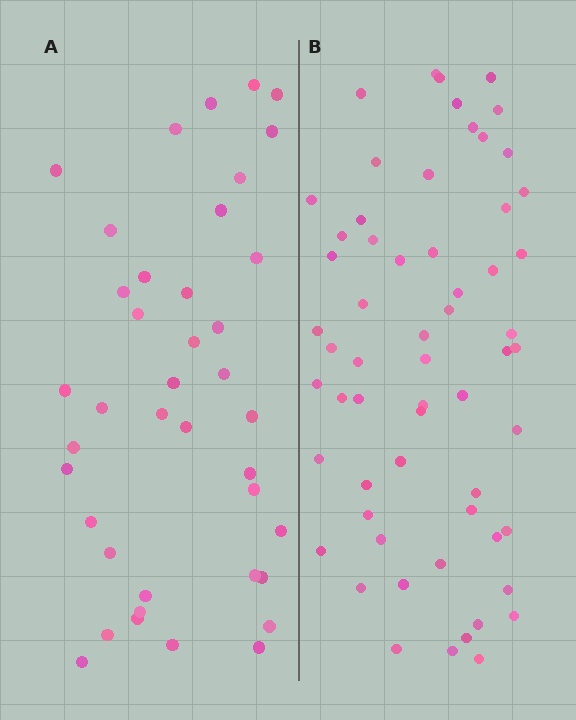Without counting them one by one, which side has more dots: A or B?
Region B (the right region) has more dots.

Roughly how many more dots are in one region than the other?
Region B has approximately 20 more dots than region A.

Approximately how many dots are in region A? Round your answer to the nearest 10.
About 40 dots.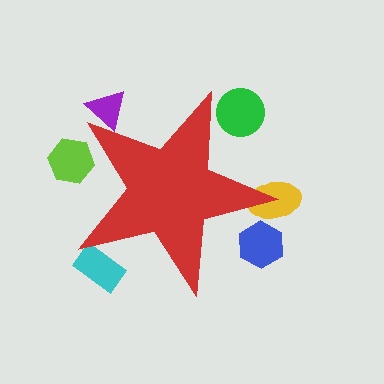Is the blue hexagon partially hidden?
Yes, the blue hexagon is partially hidden behind the red star.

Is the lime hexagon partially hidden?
Yes, the lime hexagon is partially hidden behind the red star.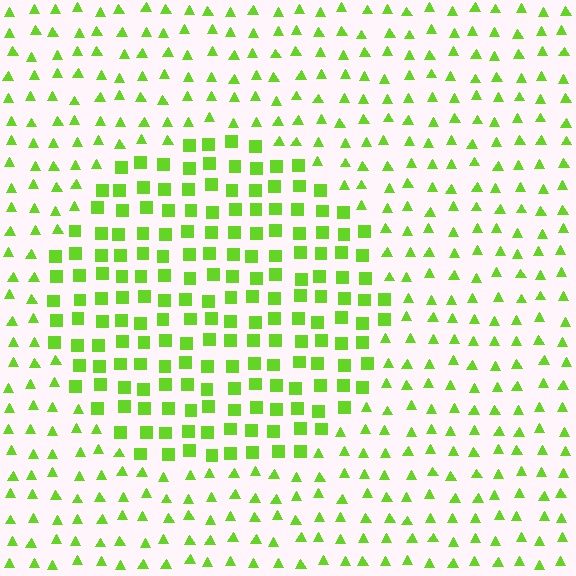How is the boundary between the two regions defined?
The boundary is defined by a change in element shape: squares inside vs. triangles outside. All elements share the same color and spacing.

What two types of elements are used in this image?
The image uses squares inside the circle region and triangles outside it.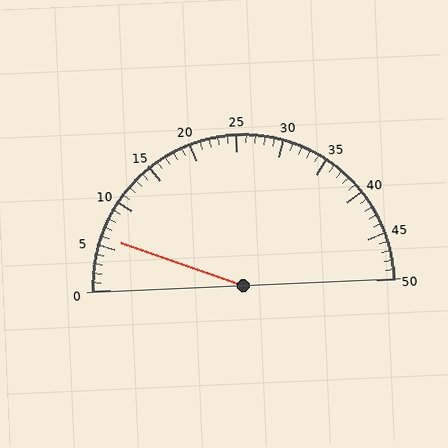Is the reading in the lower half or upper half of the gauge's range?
The reading is in the lower half of the range (0 to 50).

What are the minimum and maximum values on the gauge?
The gauge ranges from 0 to 50.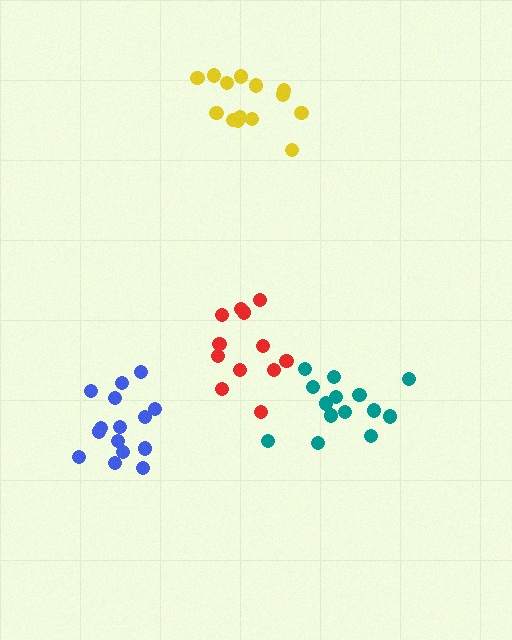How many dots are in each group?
Group 1: 14 dots, Group 2: 12 dots, Group 3: 15 dots, Group 4: 14 dots (55 total).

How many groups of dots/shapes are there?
There are 4 groups.